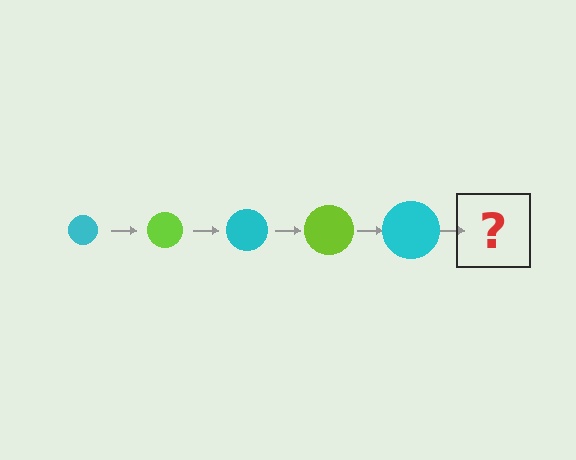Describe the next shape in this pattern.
It should be a lime circle, larger than the previous one.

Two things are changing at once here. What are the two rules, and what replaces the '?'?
The two rules are that the circle grows larger each step and the color cycles through cyan and lime. The '?' should be a lime circle, larger than the previous one.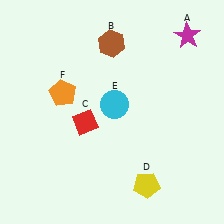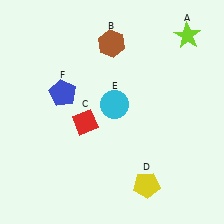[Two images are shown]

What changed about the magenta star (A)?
In Image 1, A is magenta. In Image 2, it changed to lime.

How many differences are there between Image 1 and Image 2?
There are 2 differences between the two images.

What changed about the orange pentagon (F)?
In Image 1, F is orange. In Image 2, it changed to blue.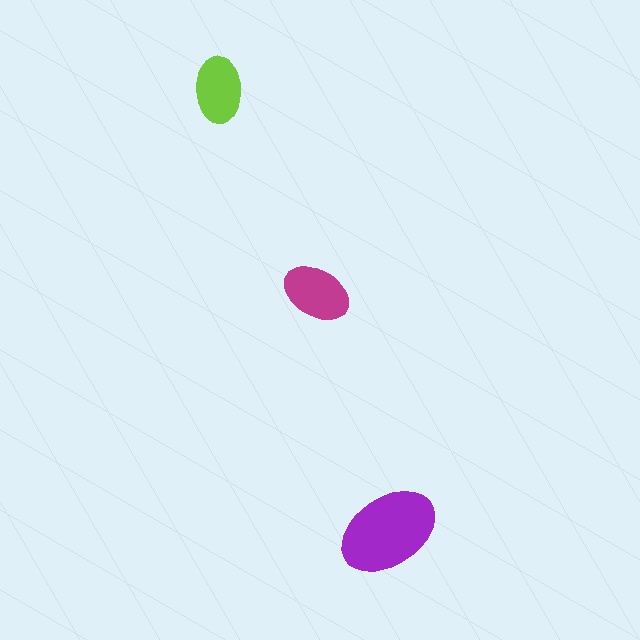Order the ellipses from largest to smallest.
the purple one, the magenta one, the lime one.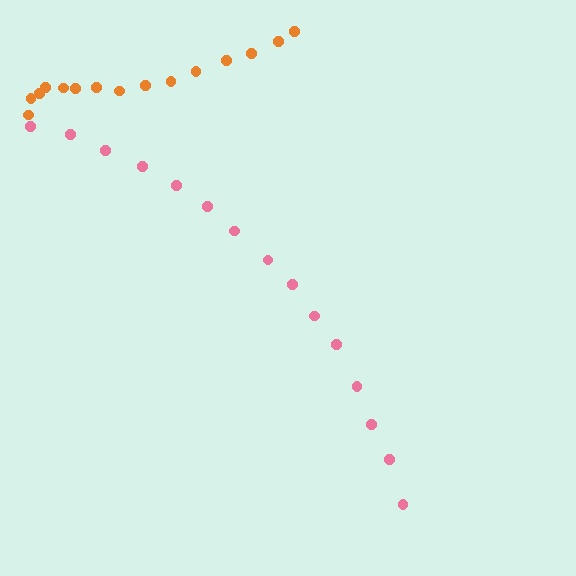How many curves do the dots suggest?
There are 2 distinct paths.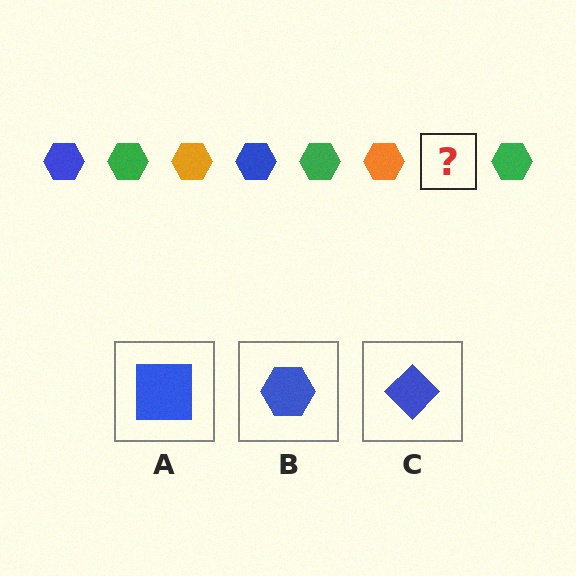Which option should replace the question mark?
Option B.